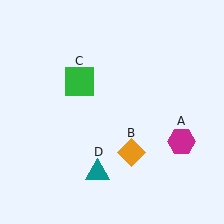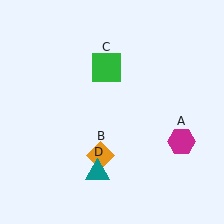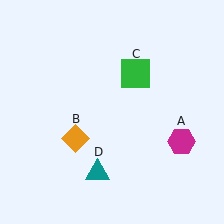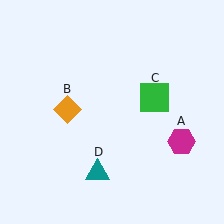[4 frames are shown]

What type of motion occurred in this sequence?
The orange diamond (object B), green square (object C) rotated clockwise around the center of the scene.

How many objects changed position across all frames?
2 objects changed position: orange diamond (object B), green square (object C).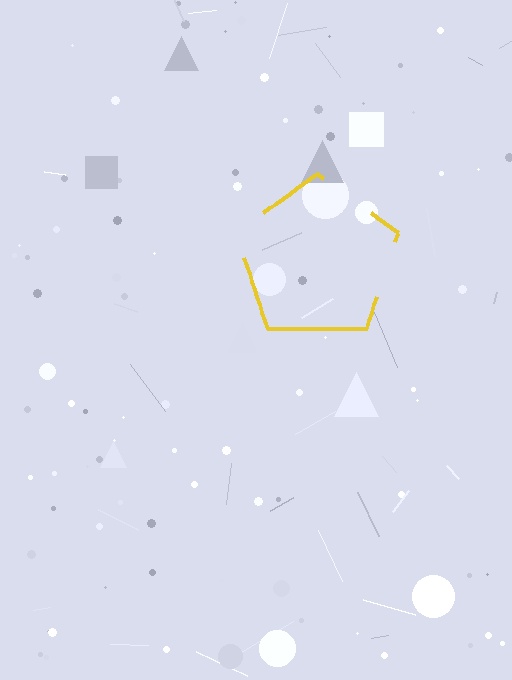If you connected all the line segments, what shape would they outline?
They would outline a pentagon.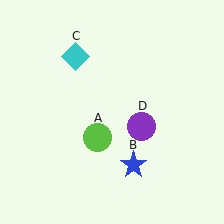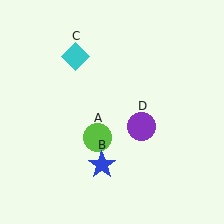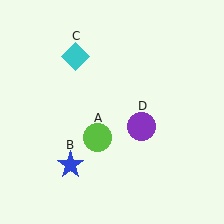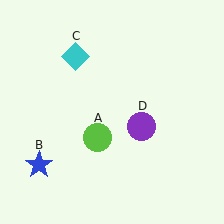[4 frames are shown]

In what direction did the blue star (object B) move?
The blue star (object B) moved left.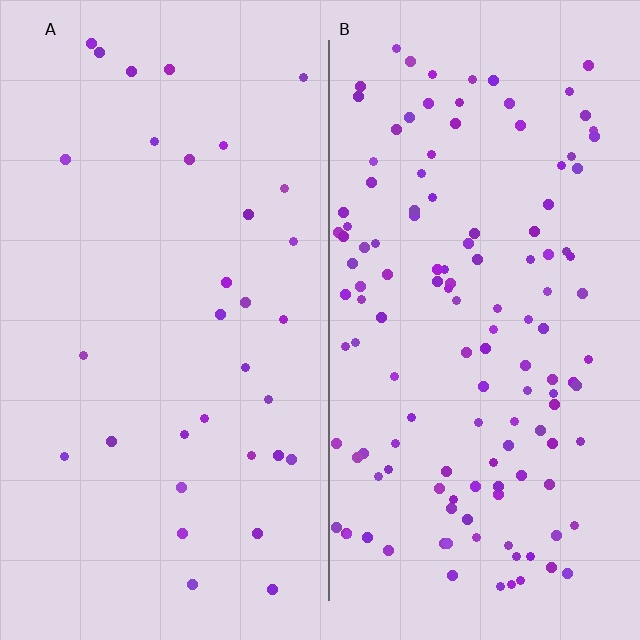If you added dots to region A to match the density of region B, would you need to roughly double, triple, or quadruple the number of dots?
Approximately quadruple.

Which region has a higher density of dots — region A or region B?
B (the right).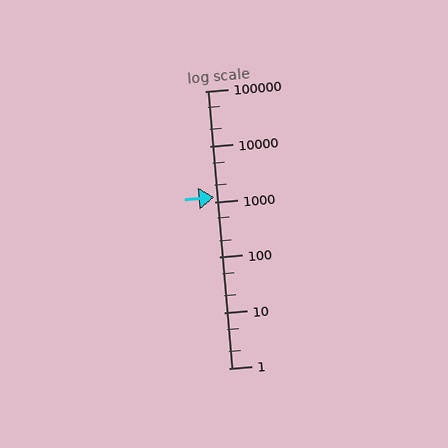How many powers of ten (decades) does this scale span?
The scale spans 5 decades, from 1 to 100000.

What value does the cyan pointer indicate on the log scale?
The pointer indicates approximately 1200.